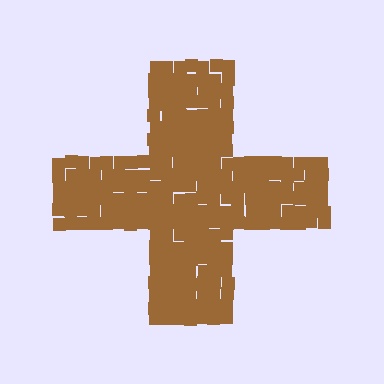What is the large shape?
The large shape is a cross.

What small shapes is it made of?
It is made of small squares.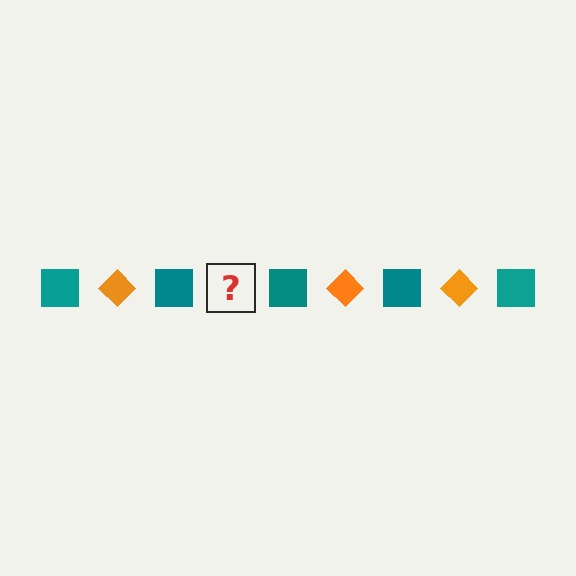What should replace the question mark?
The question mark should be replaced with an orange diamond.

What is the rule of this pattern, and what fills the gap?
The rule is that the pattern alternates between teal square and orange diamond. The gap should be filled with an orange diamond.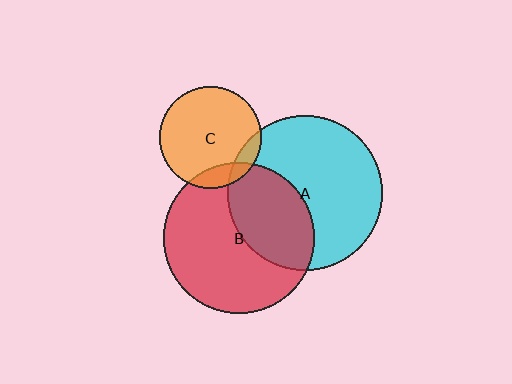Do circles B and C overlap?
Yes.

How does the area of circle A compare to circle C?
Approximately 2.3 times.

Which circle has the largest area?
Circle A (cyan).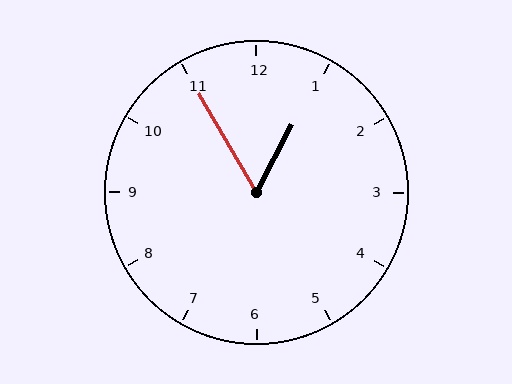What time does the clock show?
12:55.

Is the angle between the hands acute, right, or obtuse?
It is acute.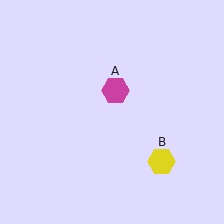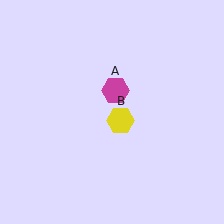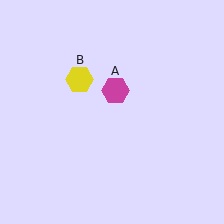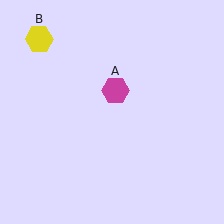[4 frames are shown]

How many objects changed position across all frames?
1 object changed position: yellow hexagon (object B).